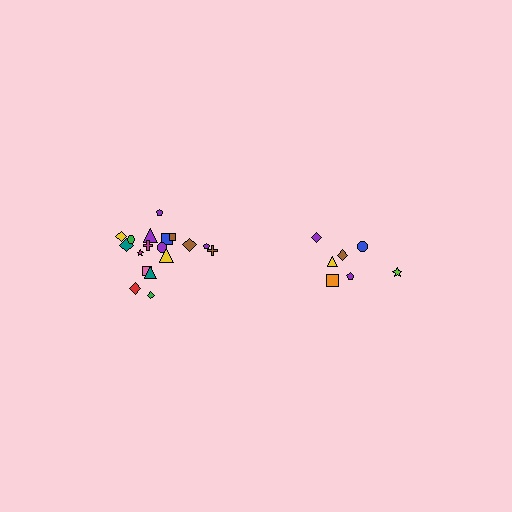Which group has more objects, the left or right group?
The left group.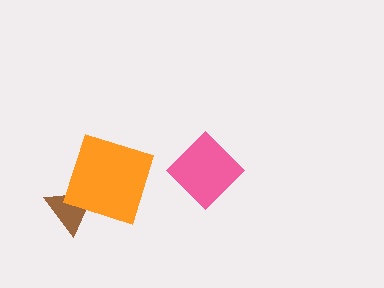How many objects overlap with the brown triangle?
1 object overlaps with the brown triangle.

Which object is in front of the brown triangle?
The orange square is in front of the brown triangle.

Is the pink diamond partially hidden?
No, no other shape covers it.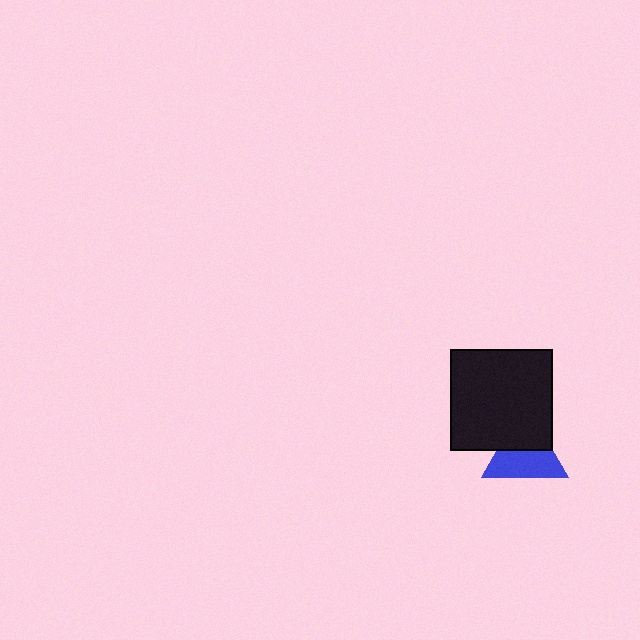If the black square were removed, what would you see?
You would see the complete blue triangle.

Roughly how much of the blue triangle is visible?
About half of it is visible (roughly 57%).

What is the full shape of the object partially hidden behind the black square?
The partially hidden object is a blue triangle.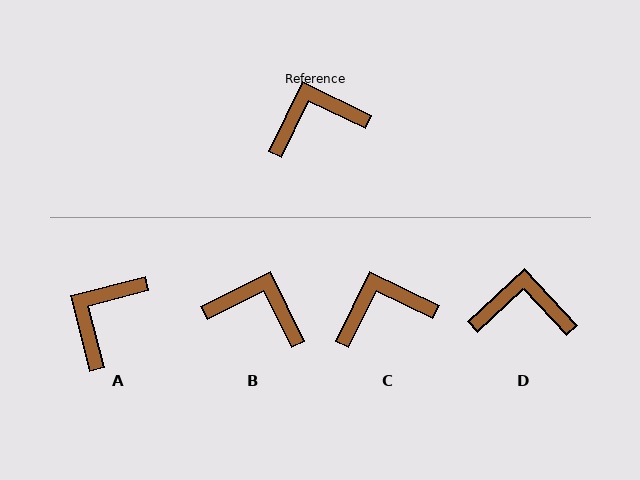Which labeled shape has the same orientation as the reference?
C.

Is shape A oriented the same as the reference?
No, it is off by about 41 degrees.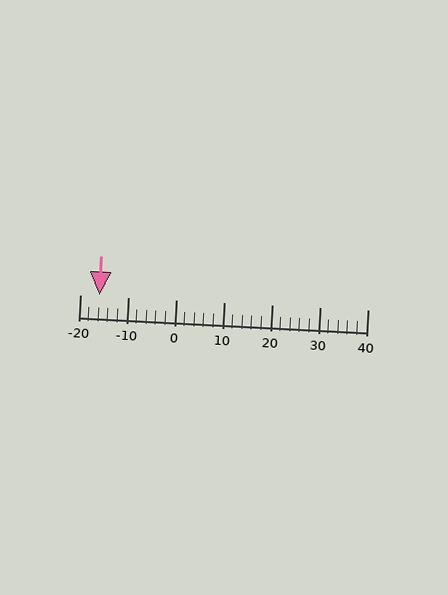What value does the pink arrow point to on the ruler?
The pink arrow points to approximately -16.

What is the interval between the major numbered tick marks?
The major tick marks are spaced 10 units apart.